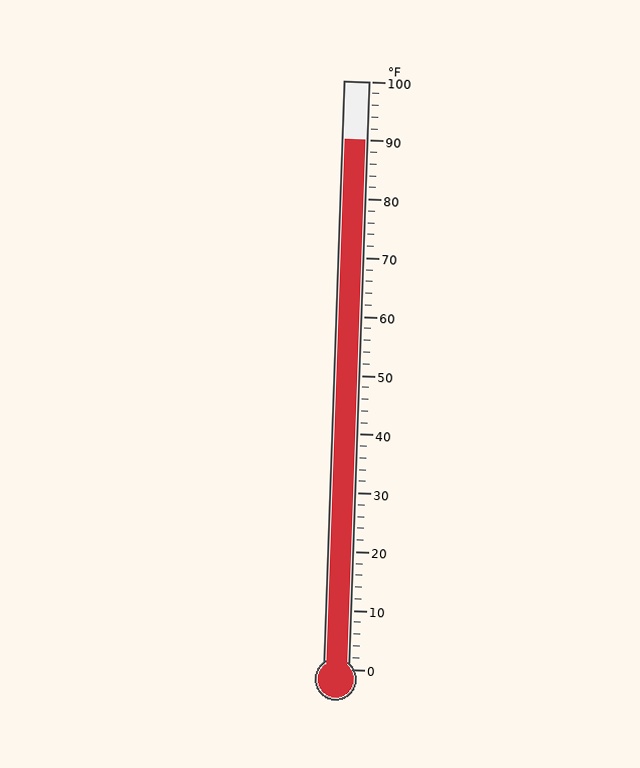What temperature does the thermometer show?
The thermometer shows approximately 90°F.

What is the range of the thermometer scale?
The thermometer scale ranges from 0°F to 100°F.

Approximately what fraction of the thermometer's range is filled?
The thermometer is filled to approximately 90% of its range.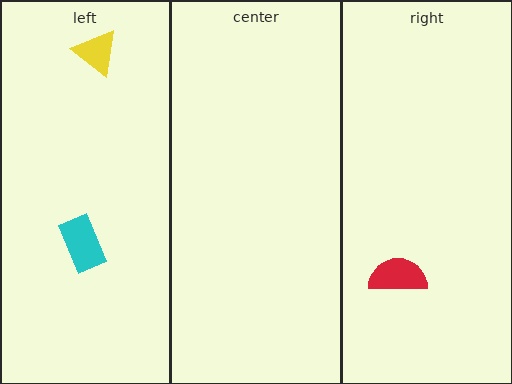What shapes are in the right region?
The red semicircle.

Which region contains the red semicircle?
The right region.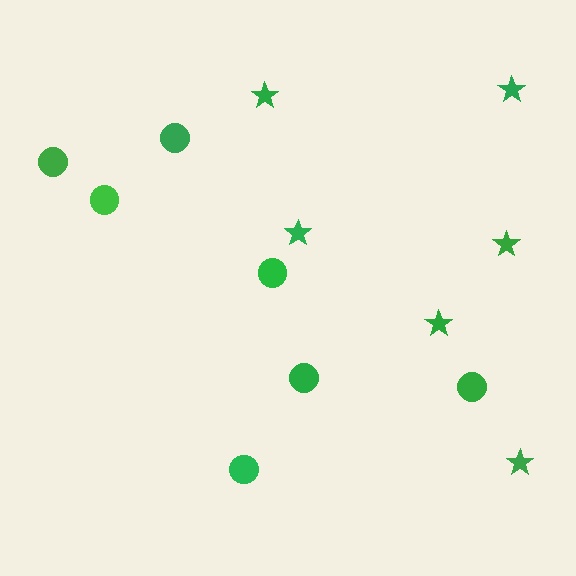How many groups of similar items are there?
There are 2 groups: one group of stars (6) and one group of circles (7).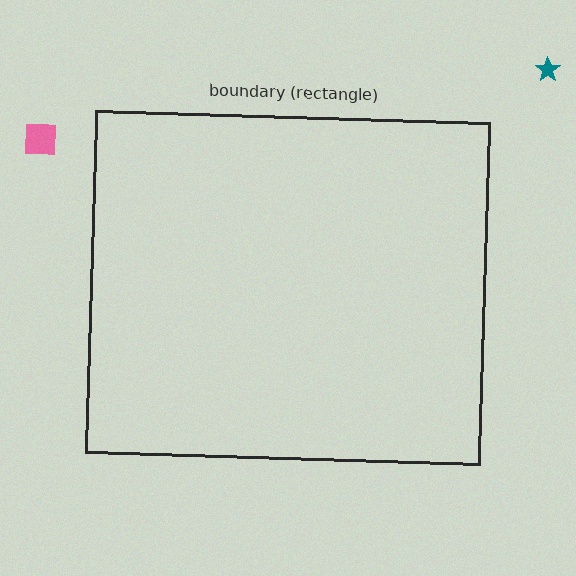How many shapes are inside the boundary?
0 inside, 2 outside.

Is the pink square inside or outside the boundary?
Outside.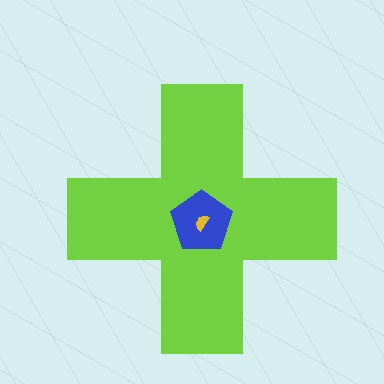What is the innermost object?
The yellow semicircle.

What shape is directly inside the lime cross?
The blue pentagon.